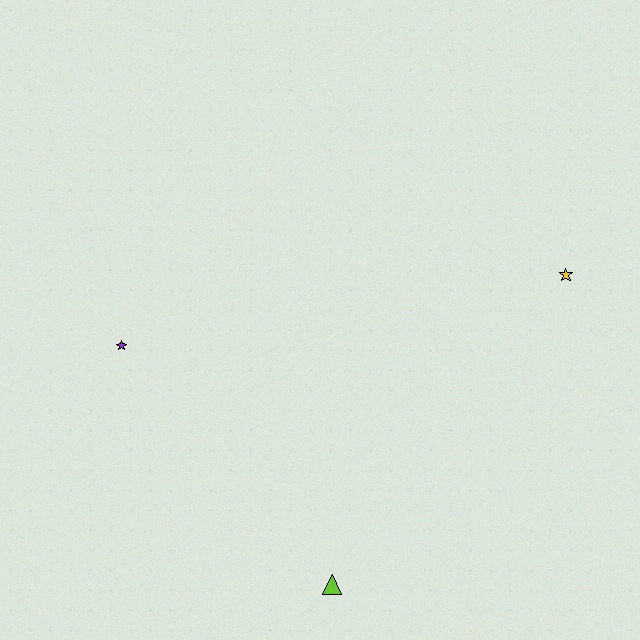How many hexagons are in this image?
There are no hexagons.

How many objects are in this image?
There are 3 objects.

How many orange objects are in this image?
There are no orange objects.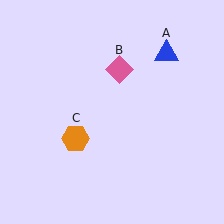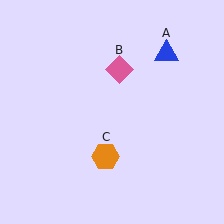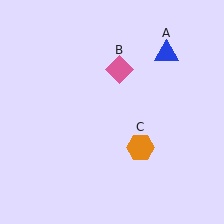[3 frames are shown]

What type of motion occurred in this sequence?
The orange hexagon (object C) rotated counterclockwise around the center of the scene.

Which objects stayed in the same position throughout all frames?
Blue triangle (object A) and pink diamond (object B) remained stationary.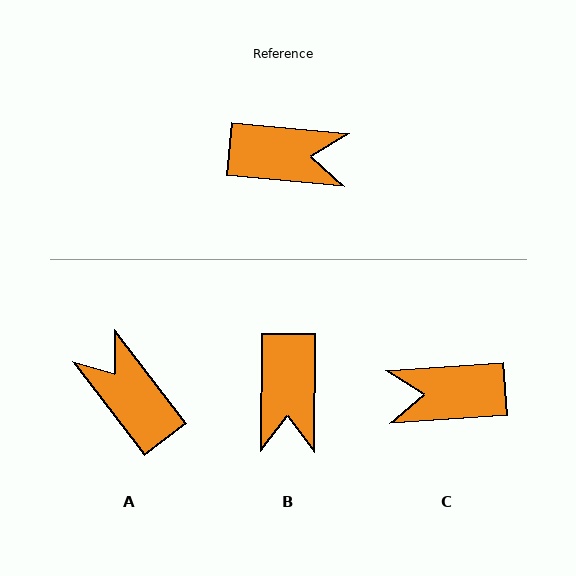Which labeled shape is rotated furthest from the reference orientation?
C, about 171 degrees away.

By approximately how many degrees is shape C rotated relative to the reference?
Approximately 171 degrees clockwise.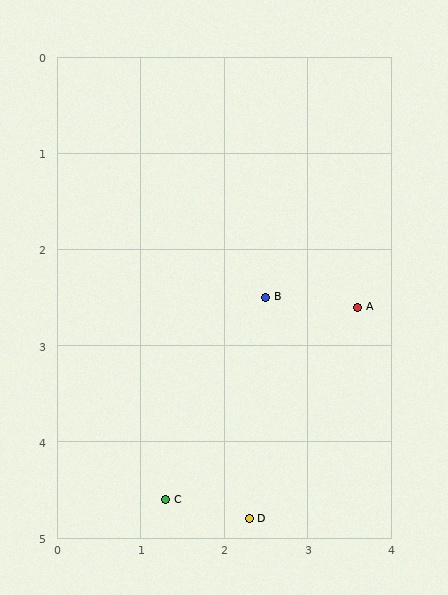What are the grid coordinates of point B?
Point B is at approximately (2.5, 2.5).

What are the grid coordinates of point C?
Point C is at approximately (1.3, 4.6).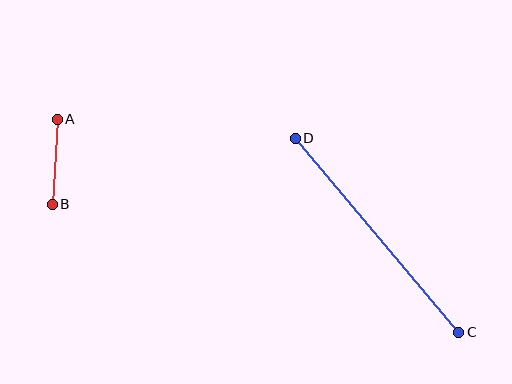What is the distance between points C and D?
The distance is approximately 254 pixels.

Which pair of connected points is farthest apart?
Points C and D are farthest apart.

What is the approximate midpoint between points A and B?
The midpoint is at approximately (55, 162) pixels.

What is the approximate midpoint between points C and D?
The midpoint is at approximately (377, 235) pixels.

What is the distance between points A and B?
The distance is approximately 85 pixels.